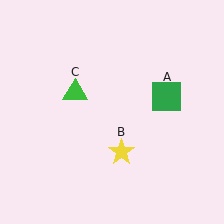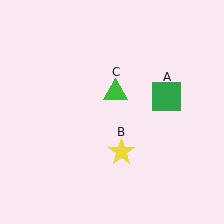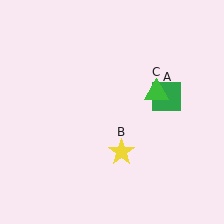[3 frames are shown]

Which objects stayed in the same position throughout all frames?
Green square (object A) and yellow star (object B) remained stationary.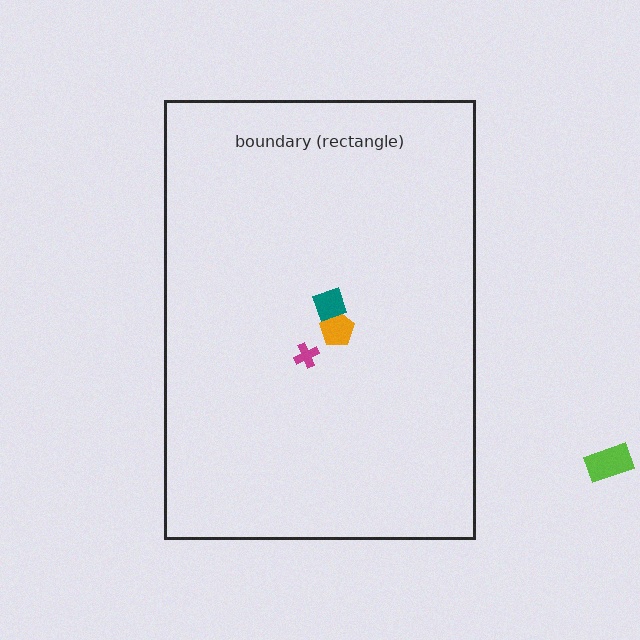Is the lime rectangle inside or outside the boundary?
Outside.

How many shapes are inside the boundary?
3 inside, 1 outside.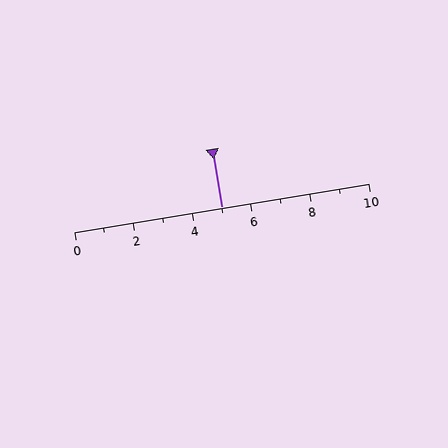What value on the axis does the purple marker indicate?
The marker indicates approximately 5.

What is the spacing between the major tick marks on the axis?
The major ticks are spaced 2 apart.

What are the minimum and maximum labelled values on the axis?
The axis runs from 0 to 10.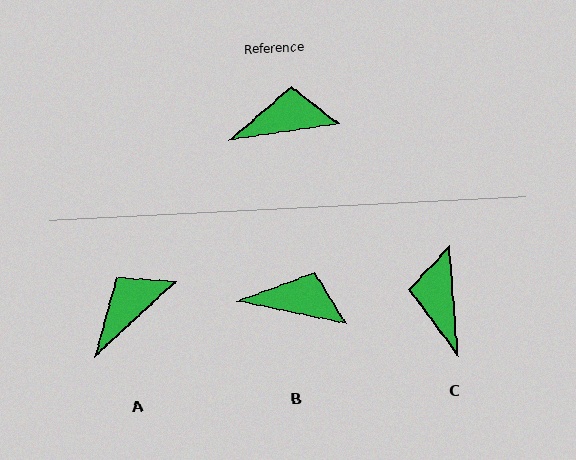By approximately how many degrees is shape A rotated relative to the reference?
Approximately 34 degrees counter-clockwise.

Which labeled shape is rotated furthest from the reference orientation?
C, about 86 degrees away.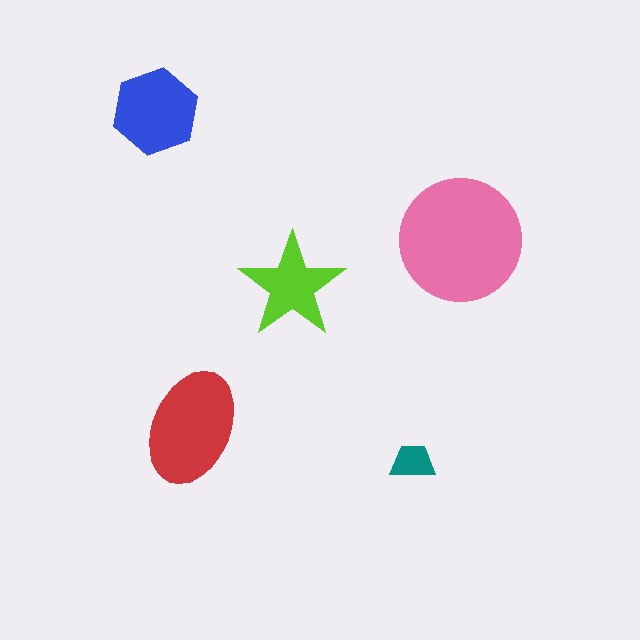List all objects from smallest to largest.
The teal trapezoid, the lime star, the blue hexagon, the red ellipse, the pink circle.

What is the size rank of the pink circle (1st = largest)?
1st.